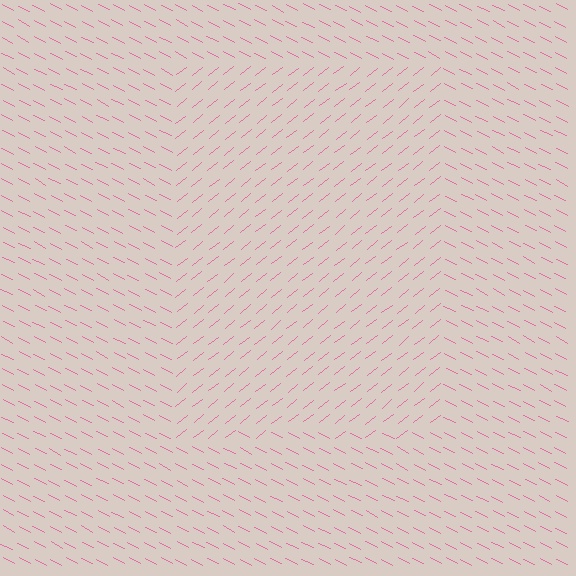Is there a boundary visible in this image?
Yes, there is a texture boundary formed by a change in line orientation.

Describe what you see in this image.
The image is filled with small pink line segments. A rectangle region in the image has lines oriented differently from the surrounding lines, creating a visible texture boundary.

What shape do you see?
I see a rectangle.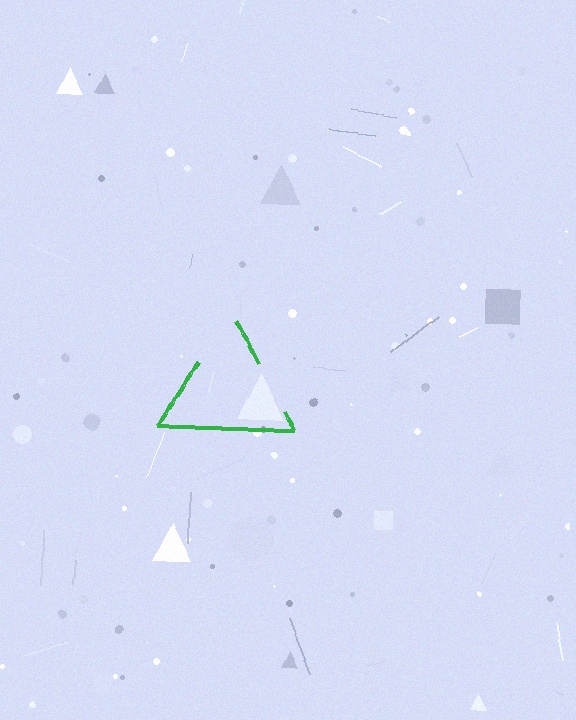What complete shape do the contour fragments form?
The contour fragments form a triangle.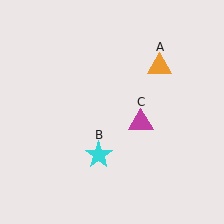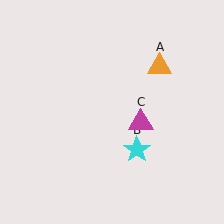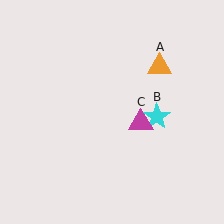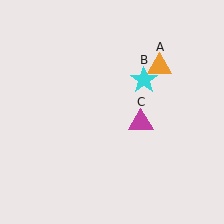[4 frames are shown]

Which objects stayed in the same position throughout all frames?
Orange triangle (object A) and magenta triangle (object C) remained stationary.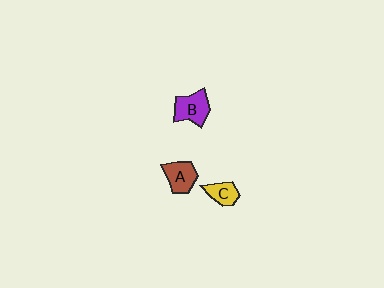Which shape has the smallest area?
Shape C (yellow).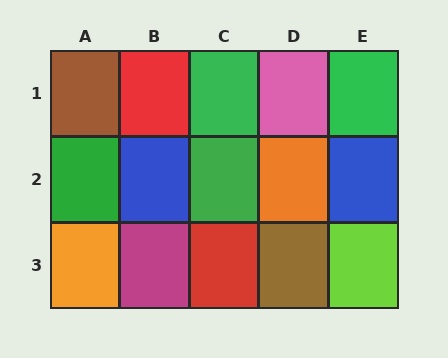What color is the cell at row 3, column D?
Brown.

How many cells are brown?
2 cells are brown.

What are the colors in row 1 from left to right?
Brown, red, green, pink, green.